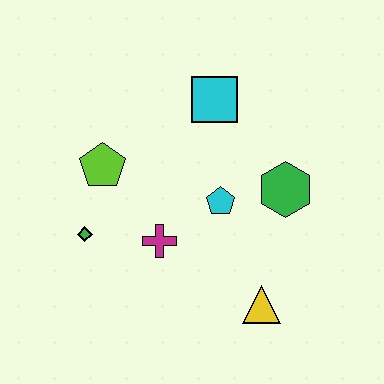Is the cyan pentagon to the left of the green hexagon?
Yes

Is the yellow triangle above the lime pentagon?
No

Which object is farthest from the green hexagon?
The green diamond is farthest from the green hexagon.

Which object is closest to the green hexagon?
The cyan pentagon is closest to the green hexagon.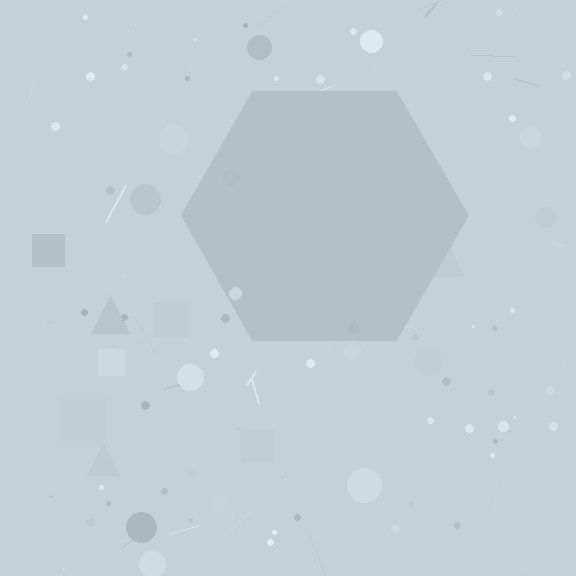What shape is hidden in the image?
A hexagon is hidden in the image.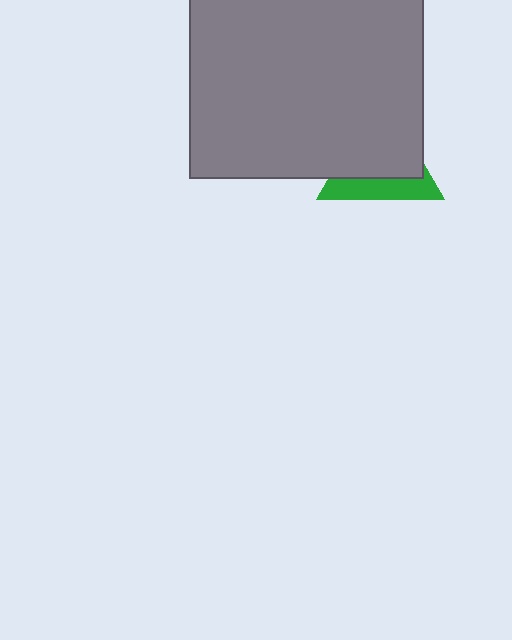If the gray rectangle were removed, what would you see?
You would see the complete green triangle.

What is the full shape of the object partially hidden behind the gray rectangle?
The partially hidden object is a green triangle.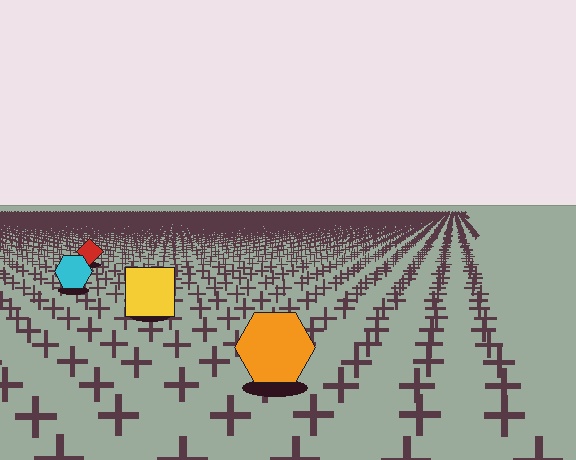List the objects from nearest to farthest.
From nearest to farthest: the orange hexagon, the yellow square, the cyan hexagon, the red diamond.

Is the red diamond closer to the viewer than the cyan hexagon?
No. The cyan hexagon is closer — you can tell from the texture gradient: the ground texture is coarser near it.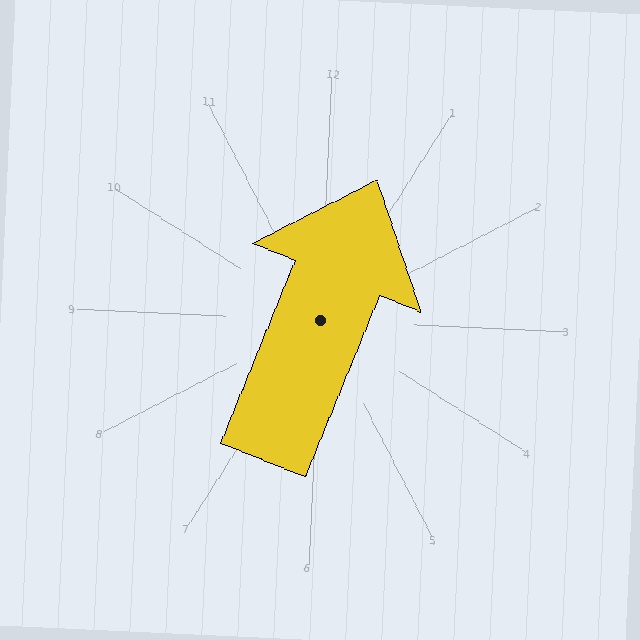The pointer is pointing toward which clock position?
Roughly 1 o'clock.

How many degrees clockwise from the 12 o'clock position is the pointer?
Approximately 20 degrees.